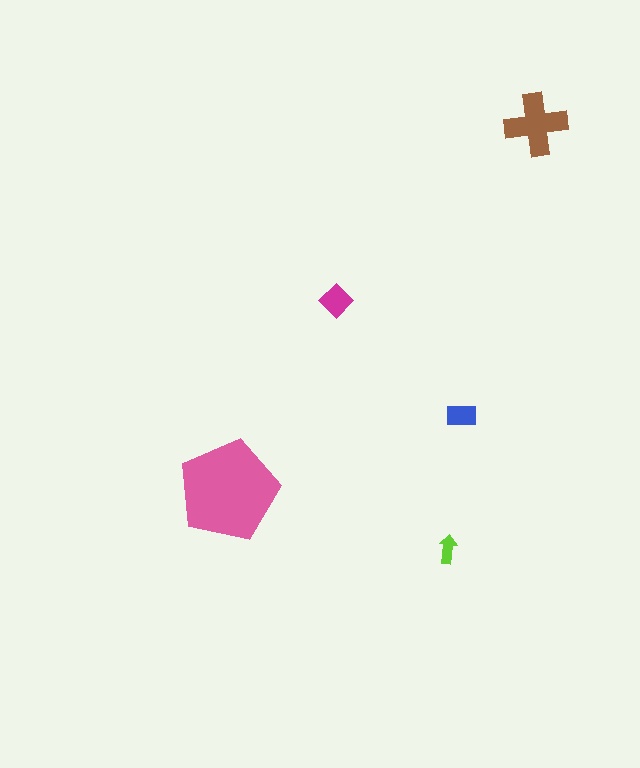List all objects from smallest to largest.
The lime arrow, the blue rectangle, the magenta diamond, the brown cross, the pink pentagon.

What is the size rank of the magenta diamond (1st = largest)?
3rd.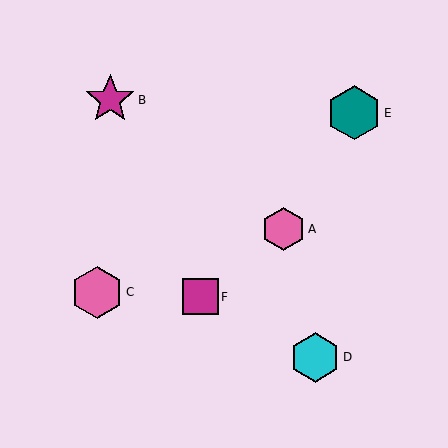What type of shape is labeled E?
Shape E is a teal hexagon.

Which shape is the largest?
The teal hexagon (labeled E) is the largest.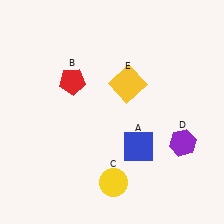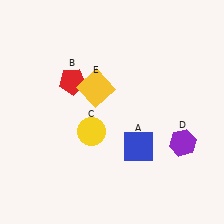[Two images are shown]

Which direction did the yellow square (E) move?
The yellow square (E) moved left.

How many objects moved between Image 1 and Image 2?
2 objects moved between the two images.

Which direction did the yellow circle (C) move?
The yellow circle (C) moved up.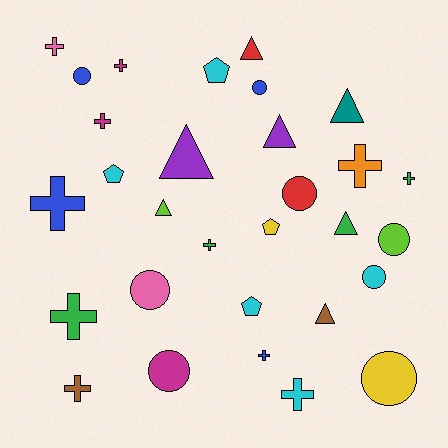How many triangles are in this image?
There are 7 triangles.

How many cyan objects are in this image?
There are 5 cyan objects.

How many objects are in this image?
There are 30 objects.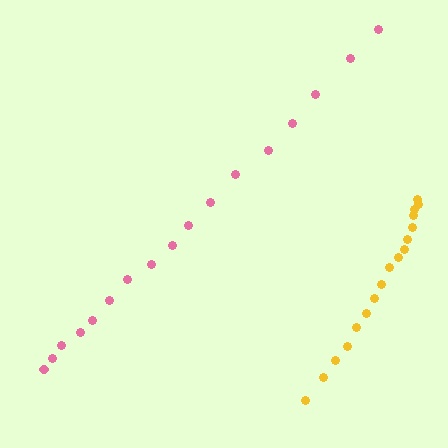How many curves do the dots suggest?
There are 2 distinct paths.